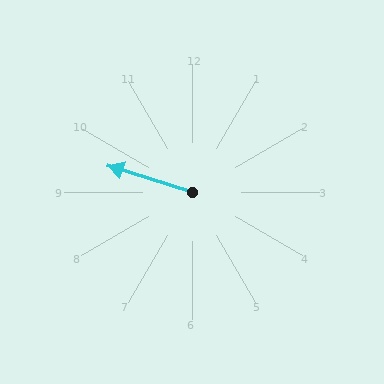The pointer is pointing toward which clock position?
Roughly 10 o'clock.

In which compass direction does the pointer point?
West.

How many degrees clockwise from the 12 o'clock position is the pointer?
Approximately 288 degrees.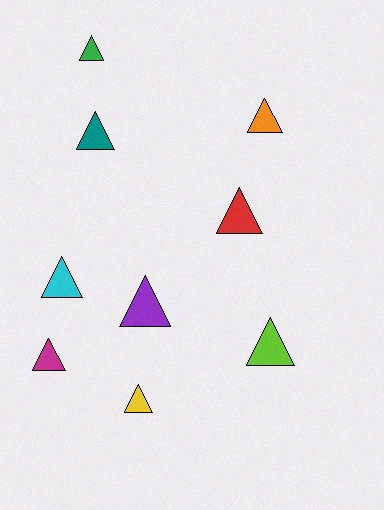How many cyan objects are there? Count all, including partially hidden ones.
There is 1 cyan object.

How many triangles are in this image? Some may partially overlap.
There are 9 triangles.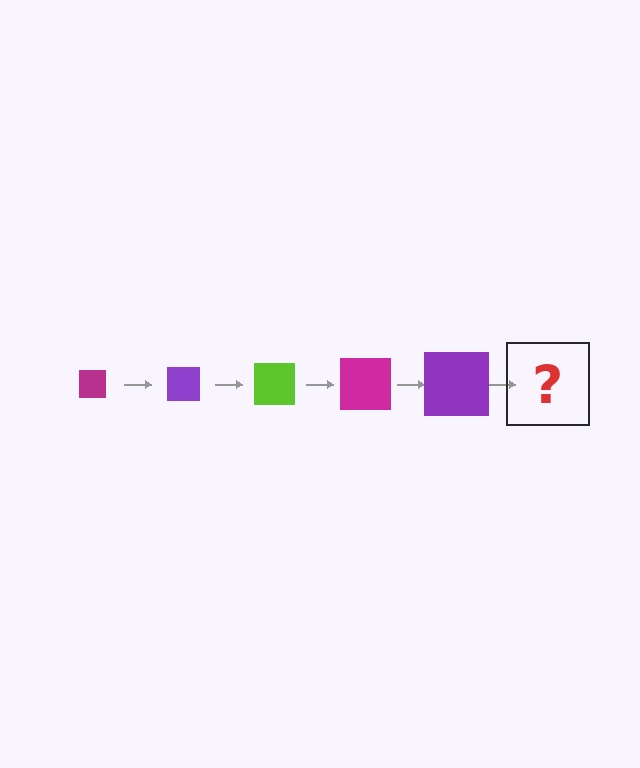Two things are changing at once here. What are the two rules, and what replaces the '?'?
The two rules are that the square grows larger each step and the color cycles through magenta, purple, and lime. The '?' should be a lime square, larger than the previous one.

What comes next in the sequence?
The next element should be a lime square, larger than the previous one.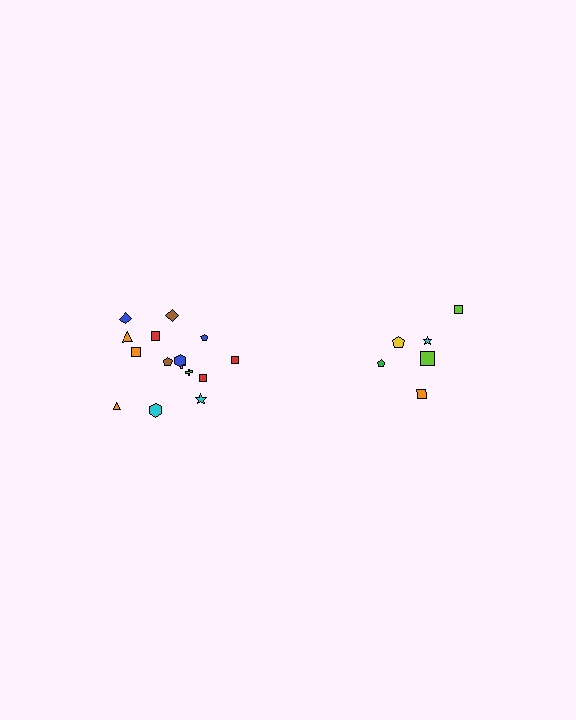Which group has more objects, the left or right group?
The left group.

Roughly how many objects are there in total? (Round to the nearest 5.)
Roughly 20 objects in total.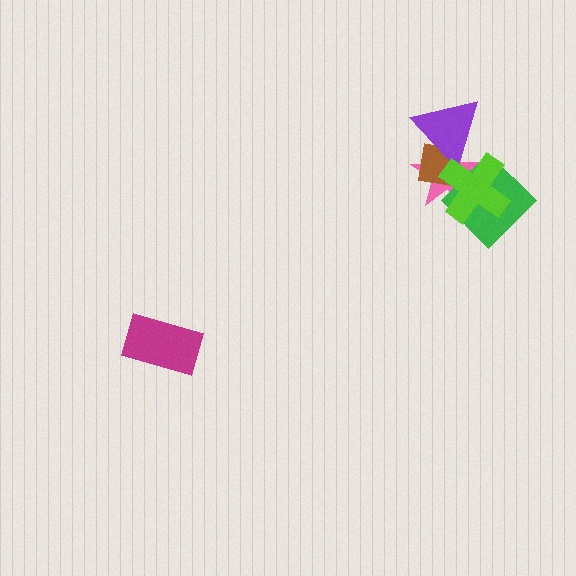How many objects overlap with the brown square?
4 objects overlap with the brown square.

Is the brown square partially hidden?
Yes, it is partially covered by another shape.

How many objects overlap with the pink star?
4 objects overlap with the pink star.